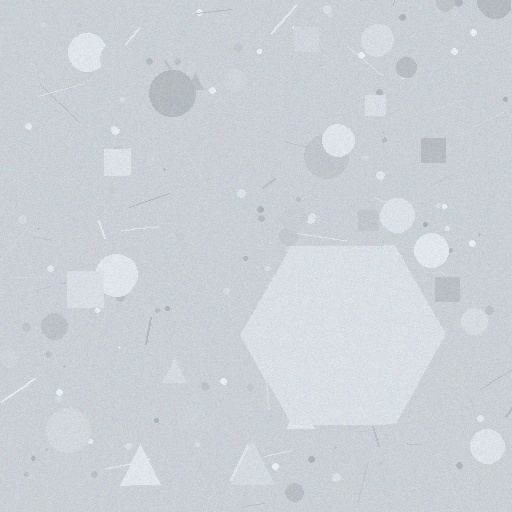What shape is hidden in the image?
A hexagon is hidden in the image.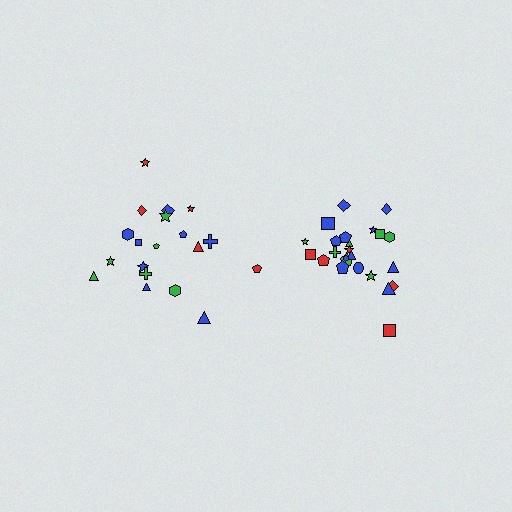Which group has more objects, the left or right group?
The right group.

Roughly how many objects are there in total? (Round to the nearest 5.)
Roughly 45 objects in total.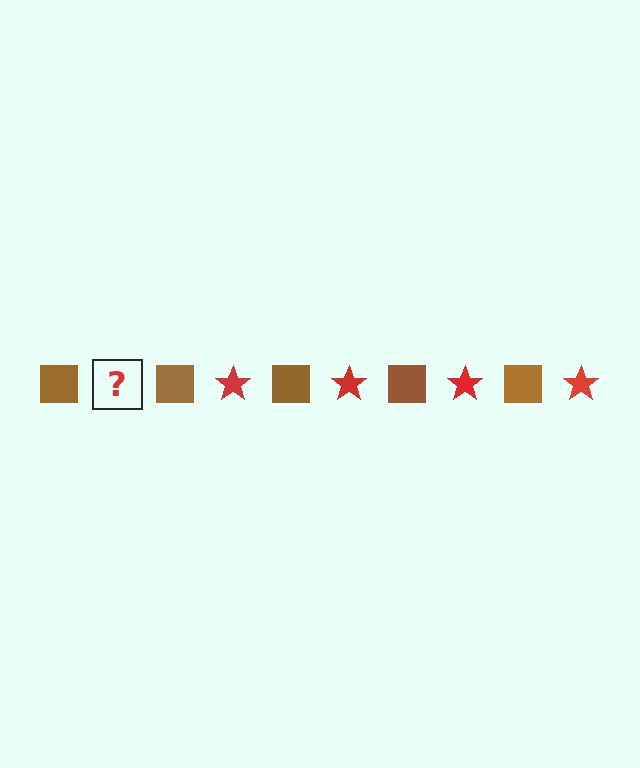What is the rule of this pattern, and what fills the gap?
The rule is that the pattern alternates between brown square and red star. The gap should be filled with a red star.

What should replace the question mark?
The question mark should be replaced with a red star.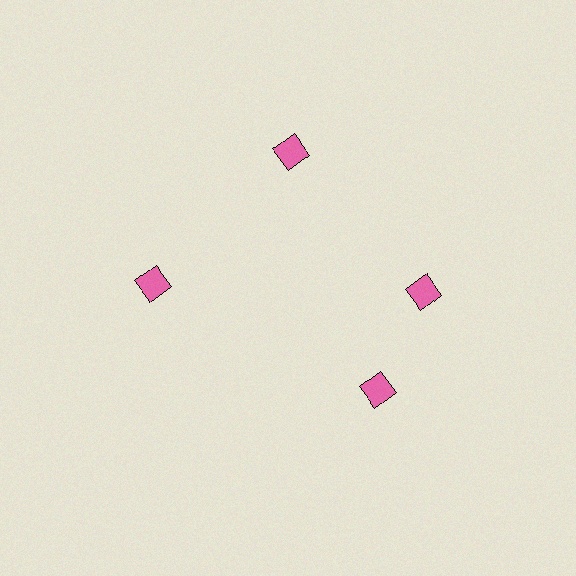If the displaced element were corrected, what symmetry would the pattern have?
It would have 4-fold rotational symmetry — the pattern would map onto itself every 90 degrees.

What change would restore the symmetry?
The symmetry would be restored by rotating it back into even spacing with its neighbors so that all 4 diamonds sit at equal angles and equal distance from the center.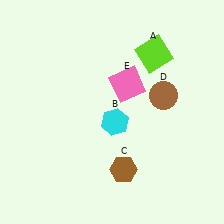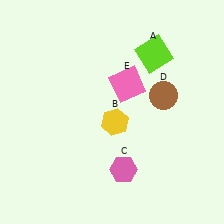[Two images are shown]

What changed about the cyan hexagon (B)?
In Image 1, B is cyan. In Image 2, it changed to yellow.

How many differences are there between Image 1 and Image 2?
There are 2 differences between the two images.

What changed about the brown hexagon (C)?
In Image 1, C is brown. In Image 2, it changed to pink.